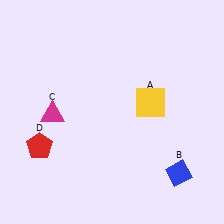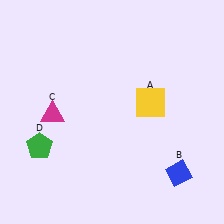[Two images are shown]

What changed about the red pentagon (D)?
In Image 1, D is red. In Image 2, it changed to green.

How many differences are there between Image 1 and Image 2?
There is 1 difference between the two images.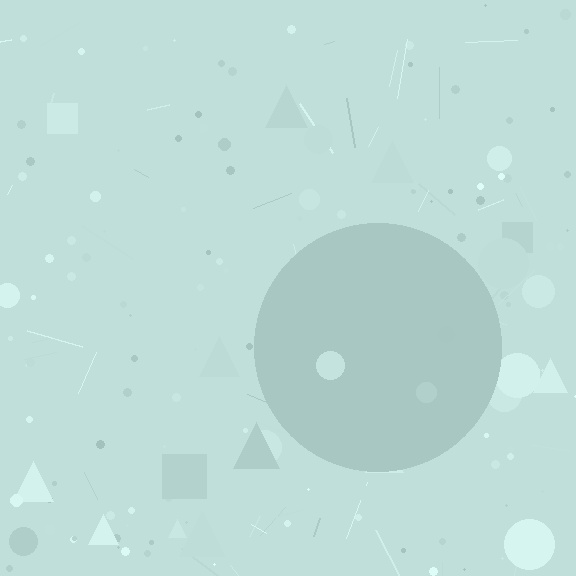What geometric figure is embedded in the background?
A circle is embedded in the background.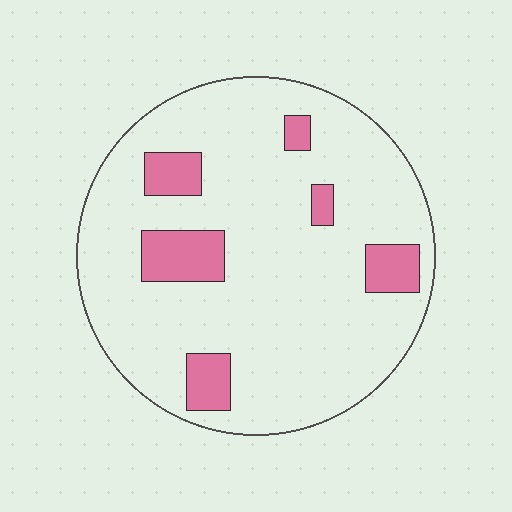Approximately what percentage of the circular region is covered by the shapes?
Approximately 15%.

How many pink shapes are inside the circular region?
6.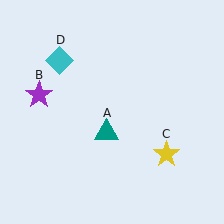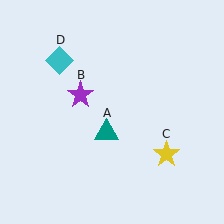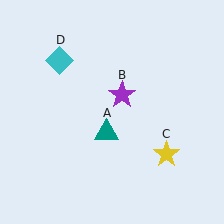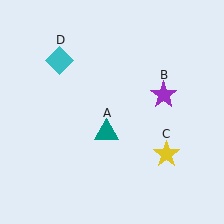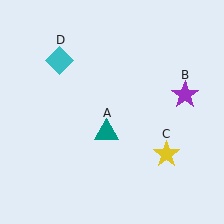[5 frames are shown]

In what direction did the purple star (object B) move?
The purple star (object B) moved right.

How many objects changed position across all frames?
1 object changed position: purple star (object B).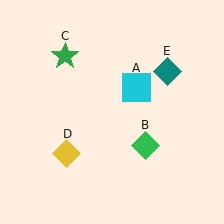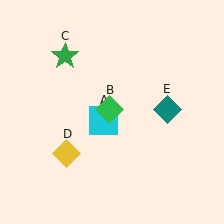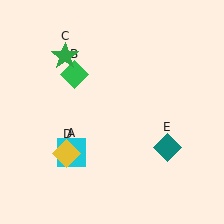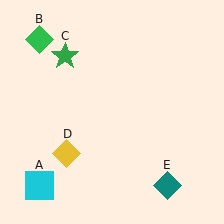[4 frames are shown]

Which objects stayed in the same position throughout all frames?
Green star (object C) and yellow diamond (object D) remained stationary.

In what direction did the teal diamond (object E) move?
The teal diamond (object E) moved down.